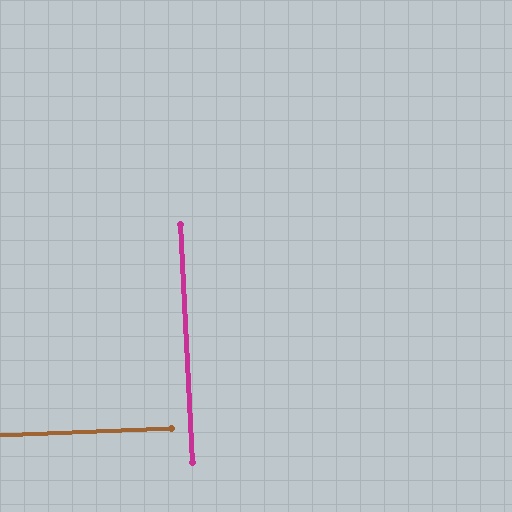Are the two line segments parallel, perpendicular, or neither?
Perpendicular — they meet at approximately 90°.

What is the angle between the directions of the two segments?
Approximately 90 degrees.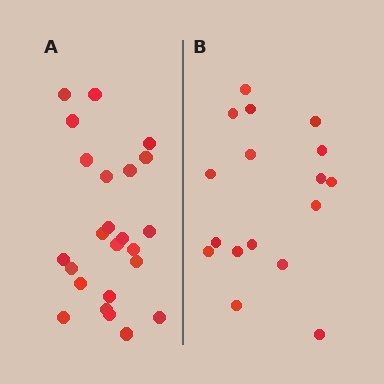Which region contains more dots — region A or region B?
Region A (the left region) has more dots.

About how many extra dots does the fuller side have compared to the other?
Region A has roughly 8 or so more dots than region B.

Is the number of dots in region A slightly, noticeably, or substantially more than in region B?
Region A has noticeably more, but not dramatically so. The ratio is roughly 1.4 to 1.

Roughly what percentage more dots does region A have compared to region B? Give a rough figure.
About 40% more.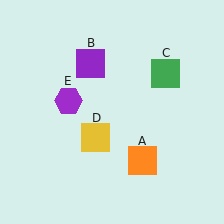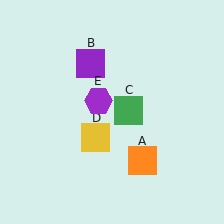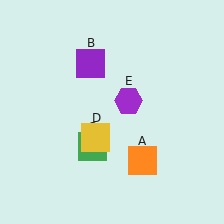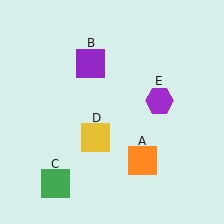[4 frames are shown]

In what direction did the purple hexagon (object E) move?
The purple hexagon (object E) moved right.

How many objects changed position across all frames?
2 objects changed position: green square (object C), purple hexagon (object E).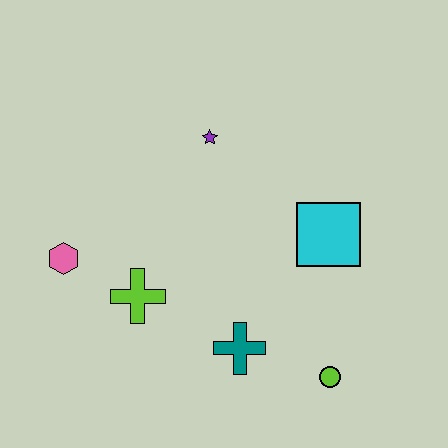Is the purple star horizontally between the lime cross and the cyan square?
Yes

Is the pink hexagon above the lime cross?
Yes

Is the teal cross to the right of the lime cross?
Yes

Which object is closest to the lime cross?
The pink hexagon is closest to the lime cross.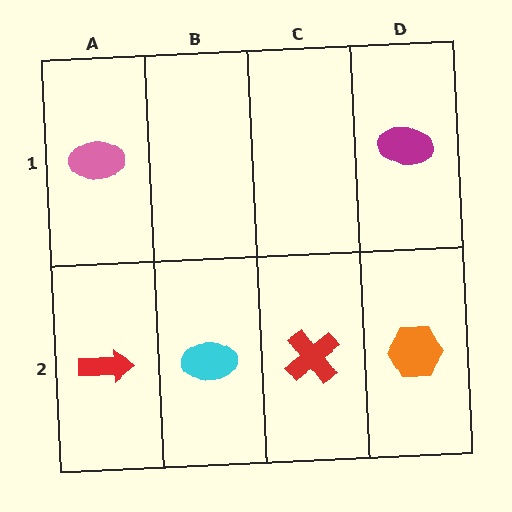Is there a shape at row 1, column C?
No, that cell is empty.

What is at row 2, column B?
A cyan ellipse.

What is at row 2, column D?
An orange hexagon.